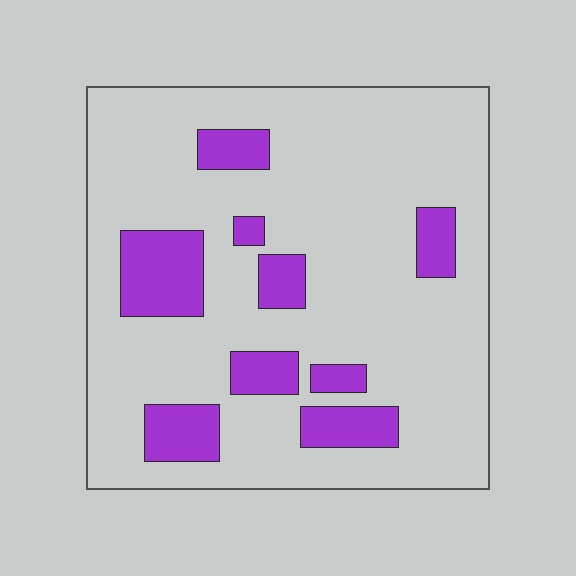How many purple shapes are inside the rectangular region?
9.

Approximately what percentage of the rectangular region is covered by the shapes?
Approximately 20%.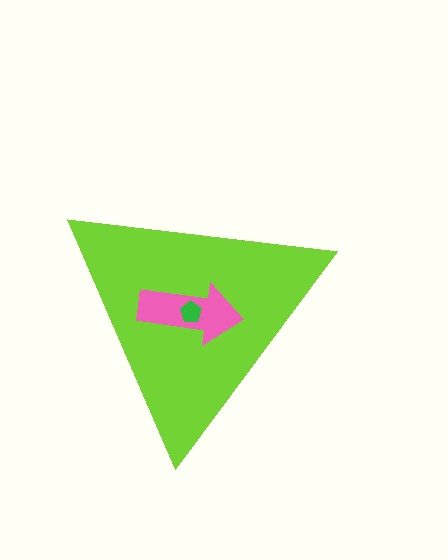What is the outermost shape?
The lime triangle.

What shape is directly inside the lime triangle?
The pink arrow.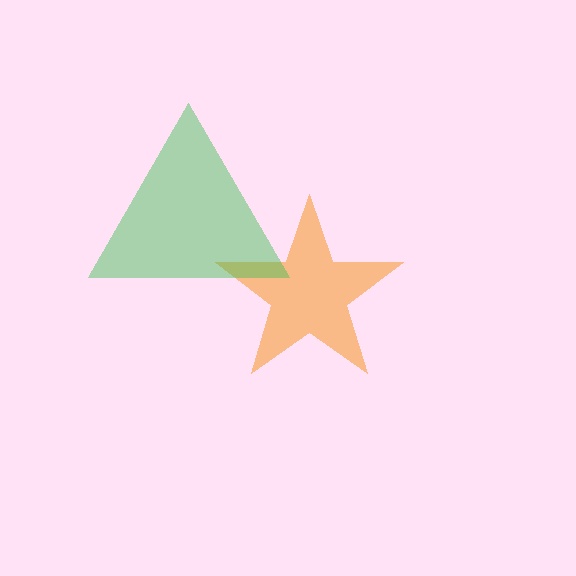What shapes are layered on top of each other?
The layered shapes are: an orange star, a green triangle.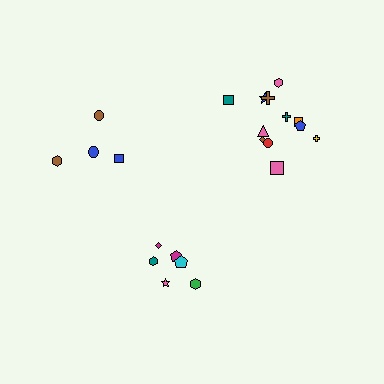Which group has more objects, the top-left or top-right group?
The top-right group.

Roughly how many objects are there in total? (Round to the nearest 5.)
Roughly 20 objects in total.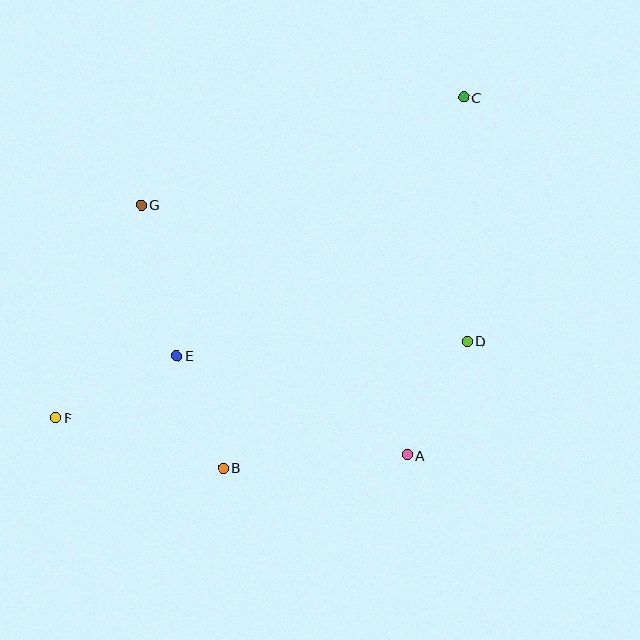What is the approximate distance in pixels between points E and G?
The distance between E and G is approximately 155 pixels.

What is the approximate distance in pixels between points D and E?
The distance between D and E is approximately 291 pixels.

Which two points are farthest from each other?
Points C and F are farthest from each other.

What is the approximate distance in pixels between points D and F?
The distance between D and F is approximately 419 pixels.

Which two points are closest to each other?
Points B and E are closest to each other.